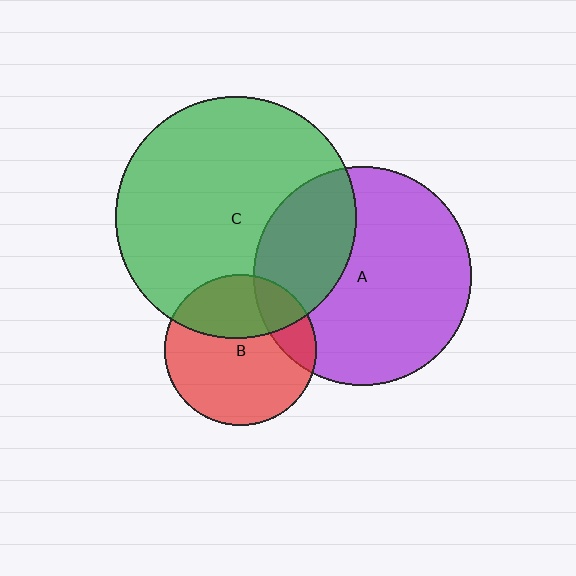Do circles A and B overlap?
Yes.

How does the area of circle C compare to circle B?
Approximately 2.6 times.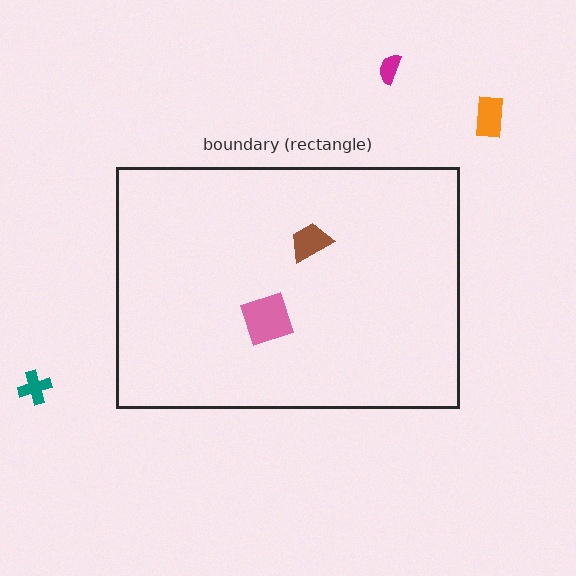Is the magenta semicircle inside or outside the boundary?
Outside.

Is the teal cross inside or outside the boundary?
Outside.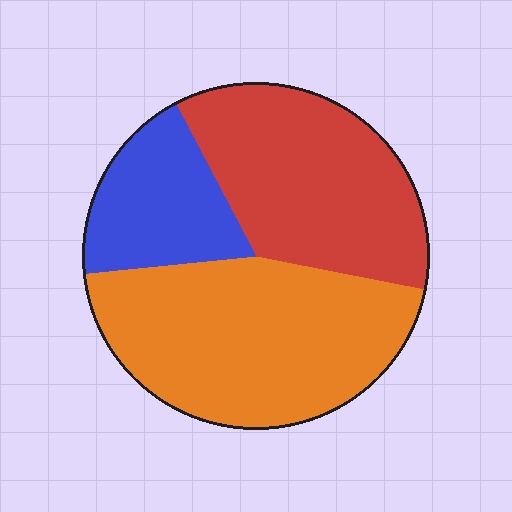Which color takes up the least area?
Blue, at roughly 20%.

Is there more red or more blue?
Red.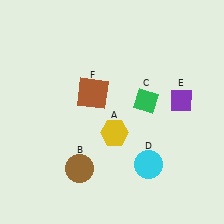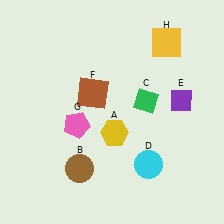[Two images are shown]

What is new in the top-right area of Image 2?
A yellow square (H) was added in the top-right area of Image 2.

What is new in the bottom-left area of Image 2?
A pink pentagon (G) was added in the bottom-left area of Image 2.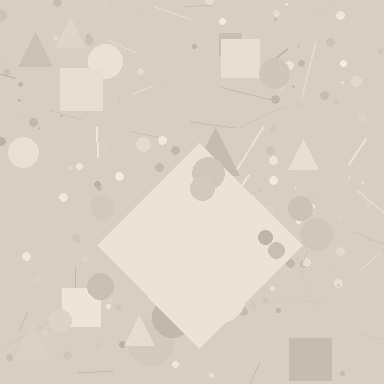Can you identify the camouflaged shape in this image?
The camouflaged shape is a diamond.